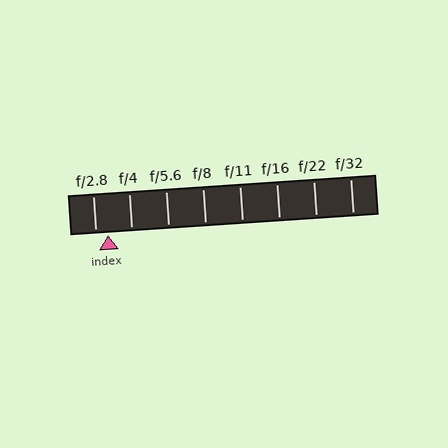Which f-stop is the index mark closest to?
The index mark is closest to f/2.8.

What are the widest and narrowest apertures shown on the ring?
The widest aperture shown is f/2.8 and the narrowest is f/32.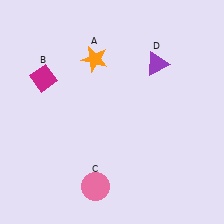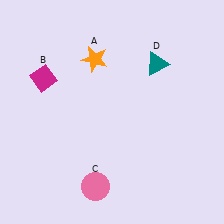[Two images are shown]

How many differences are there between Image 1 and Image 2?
There is 1 difference between the two images.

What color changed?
The triangle (D) changed from purple in Image 1 to teal in Image 2.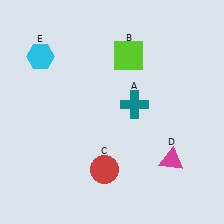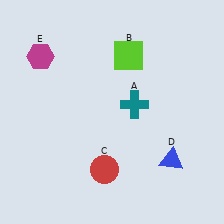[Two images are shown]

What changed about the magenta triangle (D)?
In Image 1, D is magenta. In Image 2, it changed to blue.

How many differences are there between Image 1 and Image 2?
There are 2 differences between the two images.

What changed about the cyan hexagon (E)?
In Image 1, E is cyan. In Image 2, it changed to magenta.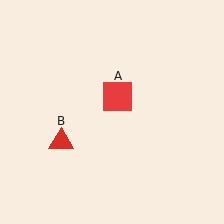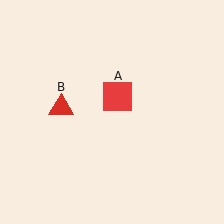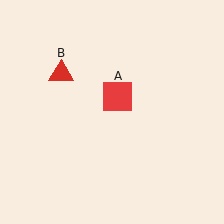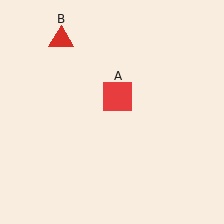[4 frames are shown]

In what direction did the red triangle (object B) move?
The red triangle (object B) moved up.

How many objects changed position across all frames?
1 object changed position: red triangle (object B).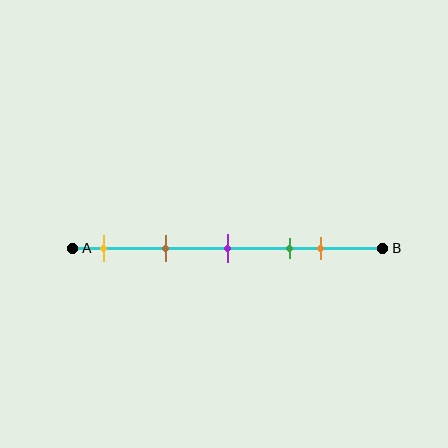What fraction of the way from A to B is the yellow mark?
The yellow mark is approximately 10% (0.1) of the way from A to B.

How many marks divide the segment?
There are 5 marks dividing the segment.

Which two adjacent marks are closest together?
The green and orange marks are the closest adjacent pair.